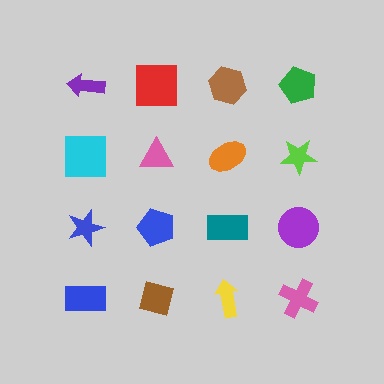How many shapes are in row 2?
4 shapes.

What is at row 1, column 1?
A purple arrow.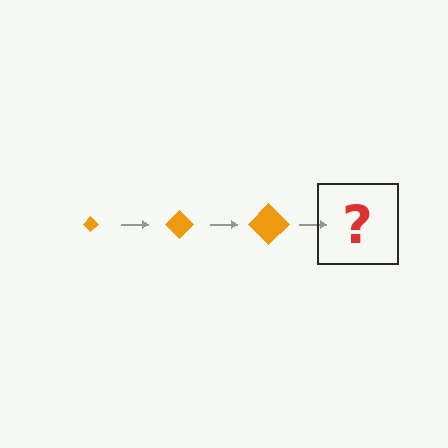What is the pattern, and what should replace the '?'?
The pattern is that the diamond gets progressively larger each step. The '?' should be an orange diamond, larger than the previous one.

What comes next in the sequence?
The next element should be an orange diamond, larger than the previous one.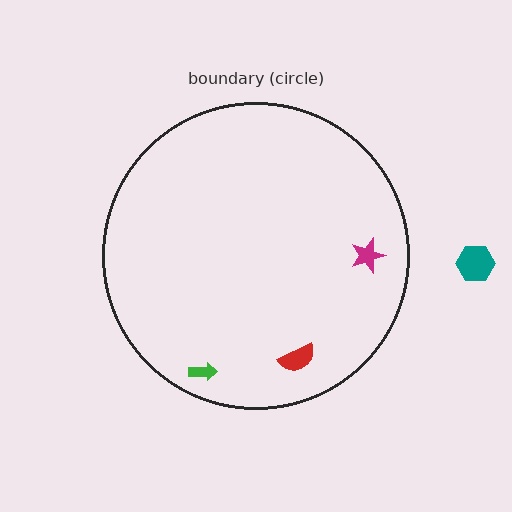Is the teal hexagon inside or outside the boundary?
Outside.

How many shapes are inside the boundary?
3 inside, 1 outside.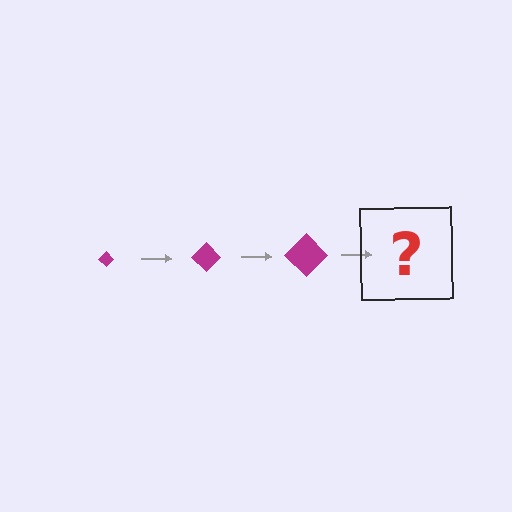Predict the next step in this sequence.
The next step is a magenta diamond, larger than the previous one.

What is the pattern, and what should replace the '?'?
The pattern is that the diamond gets progressively larger each step. The '?' should be a magenta diamond, larger than the previous one.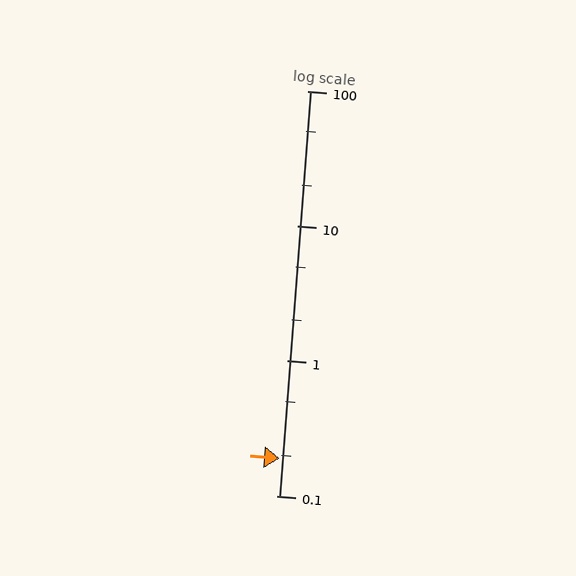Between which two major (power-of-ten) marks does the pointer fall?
The pointer is between 0.1 and 1.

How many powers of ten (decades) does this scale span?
The scale spans 3 decades, from 0.1 to 100.